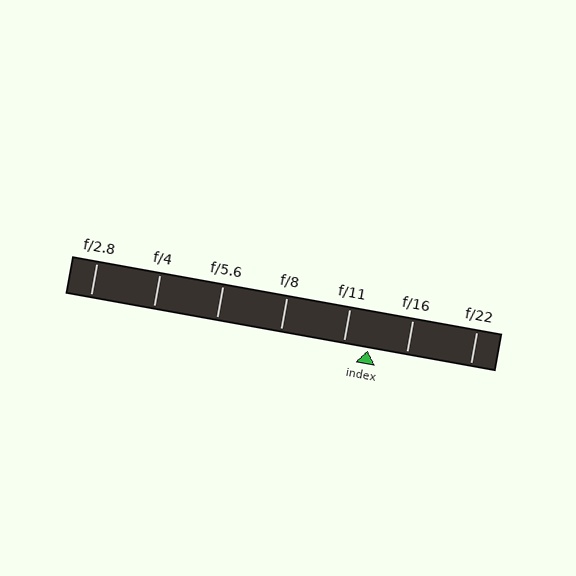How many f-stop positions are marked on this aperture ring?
There are 7 f-stop positions marked.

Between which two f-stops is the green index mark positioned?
The index mark is between f/11 and f/16.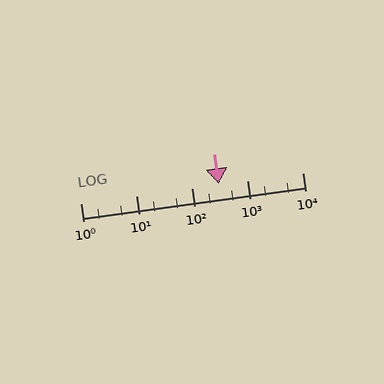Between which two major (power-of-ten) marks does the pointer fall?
The pointer is between 100 and 1000.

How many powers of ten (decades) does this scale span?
The scale spans 4 decades, from 1 to 10000.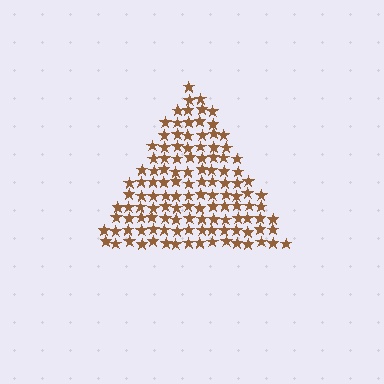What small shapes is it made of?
It is made of small stars.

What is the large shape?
The large shape is a triangle.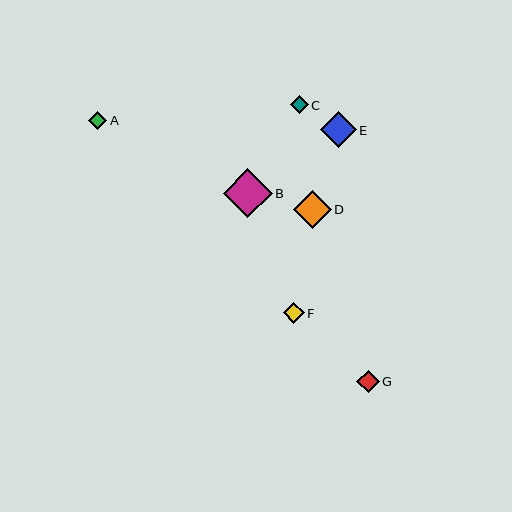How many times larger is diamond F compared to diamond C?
Diamond F is approximately 1.2 times the size of diamond C.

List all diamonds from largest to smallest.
From largest to smallest: B, D, E, G, F, A, C.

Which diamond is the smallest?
Diamond C is the smallest with a size of approximately 18 pixels.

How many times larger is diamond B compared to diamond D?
Diamond B is approximately 1.3 times the size of diamond D.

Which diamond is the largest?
Diamond B is the largest with a size of approximately 49 pixels.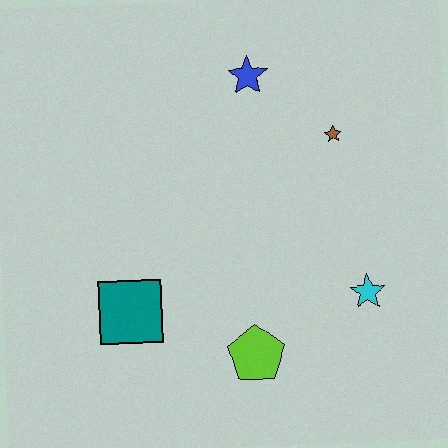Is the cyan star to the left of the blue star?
No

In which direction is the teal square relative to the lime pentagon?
The teal square is to the left of the lime pentagon.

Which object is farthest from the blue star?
The lime pentagon is farthest from the blue star.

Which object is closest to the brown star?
The blue star is closest to the brown star.